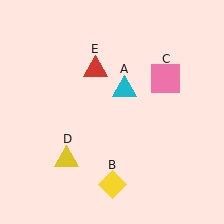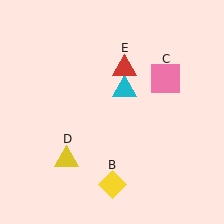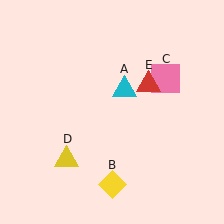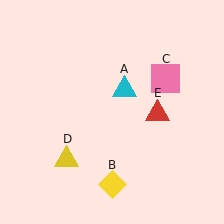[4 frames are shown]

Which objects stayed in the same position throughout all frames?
Cyan triangle (object A) and yellow diamond (object B) and pink square (object C) and yellow triangle (object D) remained stationary.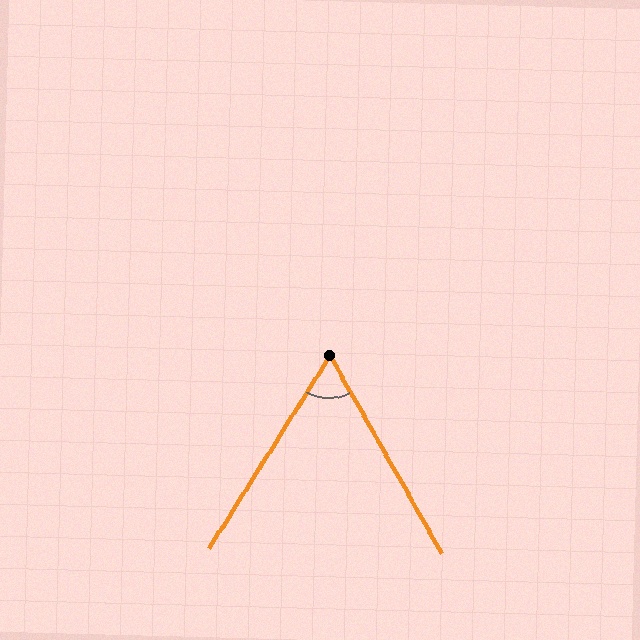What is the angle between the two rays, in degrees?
Approximately 62 degrees.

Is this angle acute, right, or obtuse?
It is acute.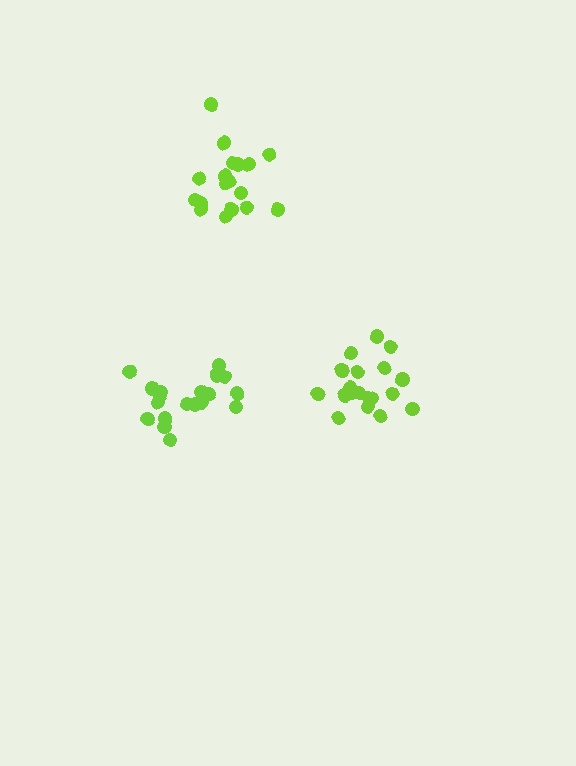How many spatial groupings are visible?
There are 3 spatial groupings.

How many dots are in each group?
Group 1: 20 dots, Group 2: 18 dots, Group 3: 19 dots (57 total).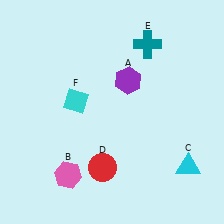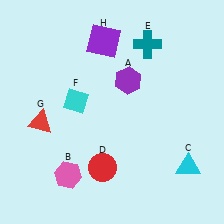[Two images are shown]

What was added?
A red triangle (G), a purple square (H) were added in Image 2.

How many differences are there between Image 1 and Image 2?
There are 2 differences between the two images.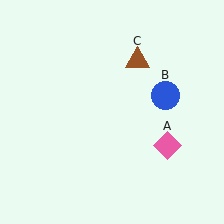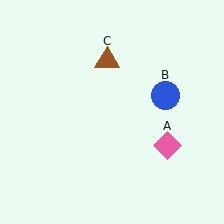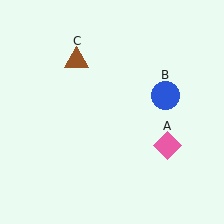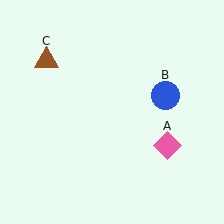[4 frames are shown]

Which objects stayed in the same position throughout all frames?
Pink diamond (object A) and blue circle (object B) remained stationary.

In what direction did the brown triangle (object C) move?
The brown triangle (object C) moved left.